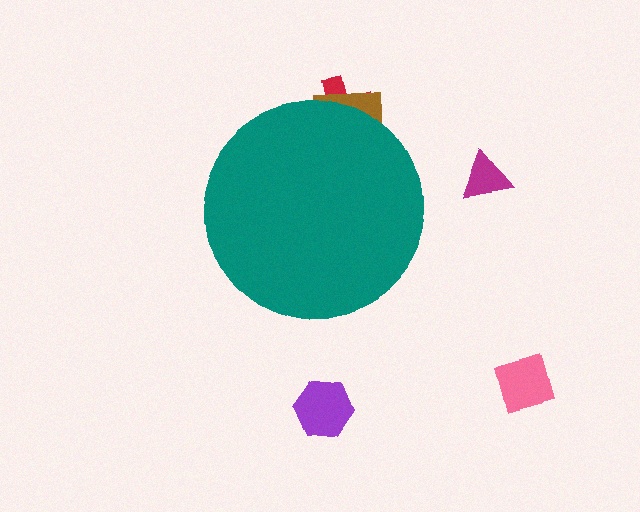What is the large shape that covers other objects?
A teal circle.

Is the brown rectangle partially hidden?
Yes, the brown rectangle is partially hidden behind the teal circle.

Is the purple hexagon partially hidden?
No, the purple hexagon is fully visible.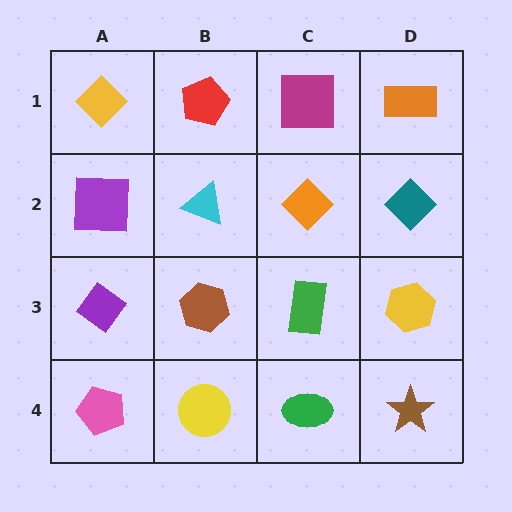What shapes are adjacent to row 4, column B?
A brown hexagon (row 3, column B), a pink pentagon (row 4, column A), a green ellipse (row 4, column C).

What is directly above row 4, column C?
A green rectangle.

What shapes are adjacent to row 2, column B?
A red pentagon (row 1, column B), a brown hexagon (row 3, column B), a purple square (row 2, column A), an orange diamond (row 2, column C).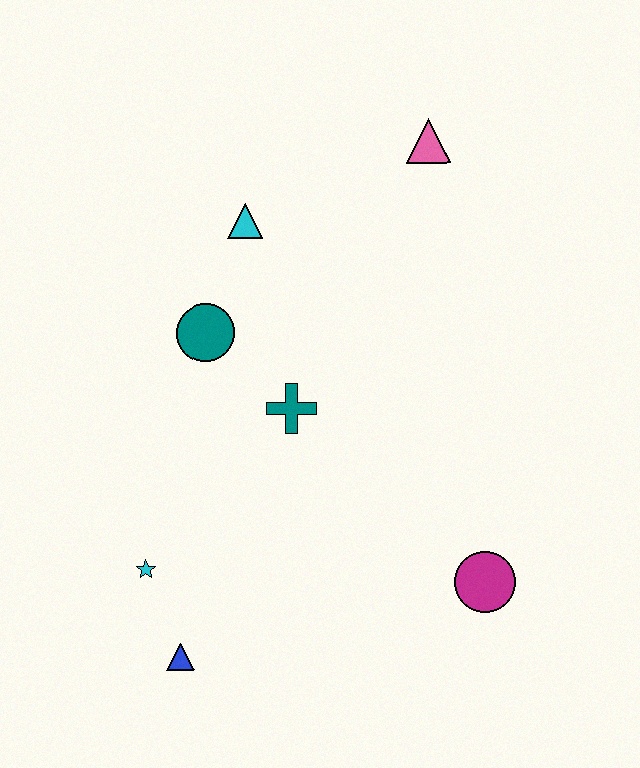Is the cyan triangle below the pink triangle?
Yes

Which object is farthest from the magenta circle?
The pink triangle is farthest from the magenta circle.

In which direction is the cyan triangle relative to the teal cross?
The cyan triangle is above the teal cross.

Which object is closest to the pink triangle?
The cyan triangle is closest to the pink triangle.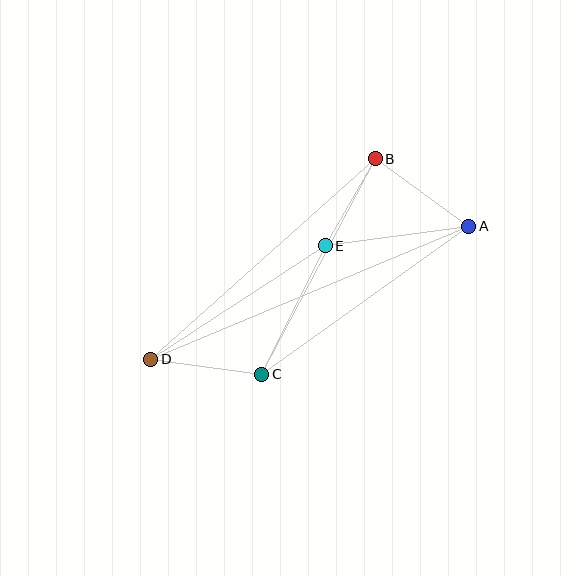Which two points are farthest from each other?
Points A and D are farthest from each other.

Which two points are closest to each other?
Points B and E are closest to each other.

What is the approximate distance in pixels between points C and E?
The distance between C and E is approximately 143 pixels.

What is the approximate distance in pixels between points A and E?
The distance between A and E is approximately 145 pixels.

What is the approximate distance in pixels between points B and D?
The distance between B and D is approximately 301 pixels.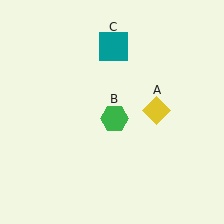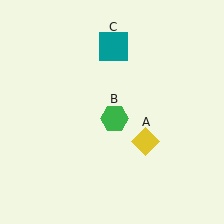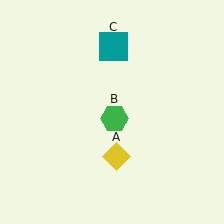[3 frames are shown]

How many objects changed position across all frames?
1 object changed position: yellow diamond (object A).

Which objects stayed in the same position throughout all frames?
Green hexagon (object B) and teal square (object C) remained stationary.